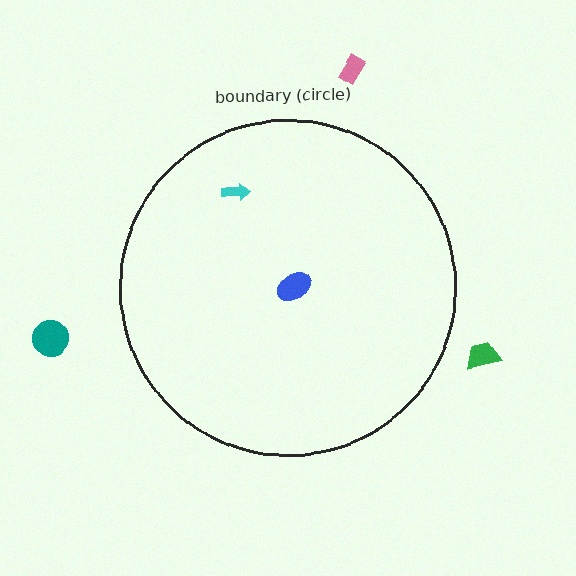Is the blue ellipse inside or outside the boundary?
Inside.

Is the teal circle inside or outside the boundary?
Outside.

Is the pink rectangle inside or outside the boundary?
Outside.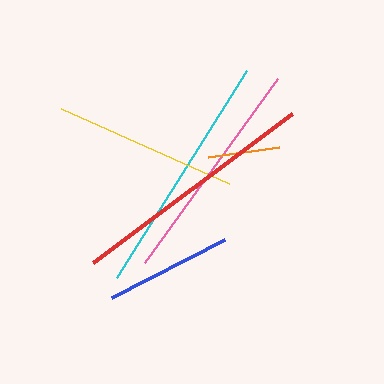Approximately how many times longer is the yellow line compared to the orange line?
The yellow line is approximately 2.6 times the length of the orange line.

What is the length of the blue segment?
The blue segment is approximately 127 pixels long.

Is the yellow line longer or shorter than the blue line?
The yellow line is longer than the blue line.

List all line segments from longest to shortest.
From longest to shortest: red, cyan, pink, yellow, blue, orange.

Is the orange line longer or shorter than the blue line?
The blue line is longer than the orange line.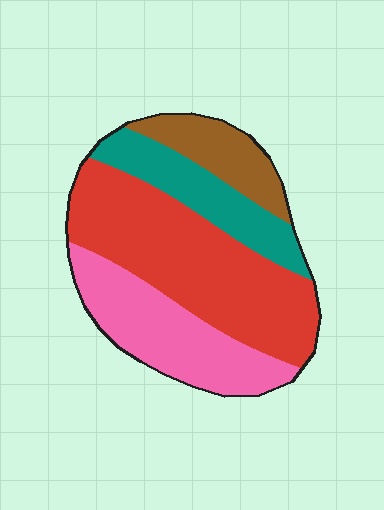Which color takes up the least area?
Brown, at roughly 15%.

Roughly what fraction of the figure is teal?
Teal takes up about one sixth (1/6) of the figure.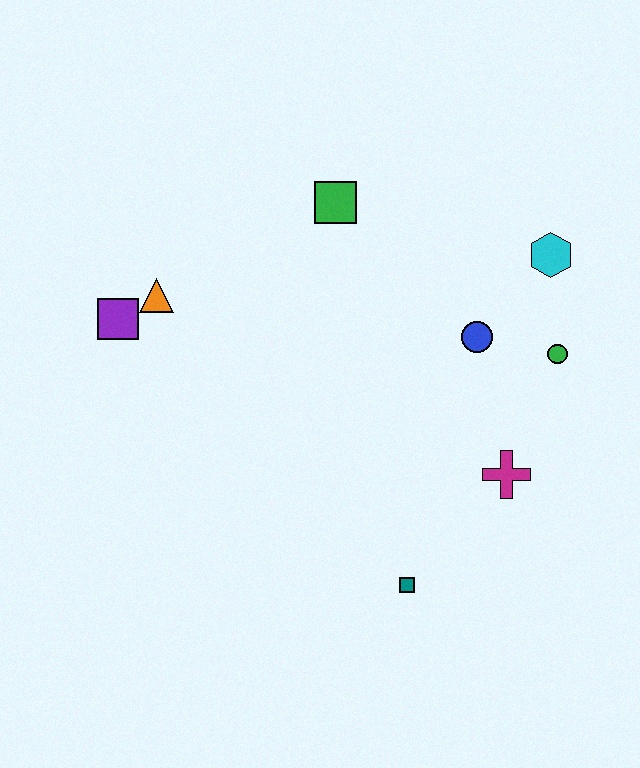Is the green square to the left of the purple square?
No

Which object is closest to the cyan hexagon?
The green circle is closest to the cyan hexagon.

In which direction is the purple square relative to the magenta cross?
The purple square is to the left of the magenta cross.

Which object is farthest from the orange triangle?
The green circle is farthest from the orange triangle.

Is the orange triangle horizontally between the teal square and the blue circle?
No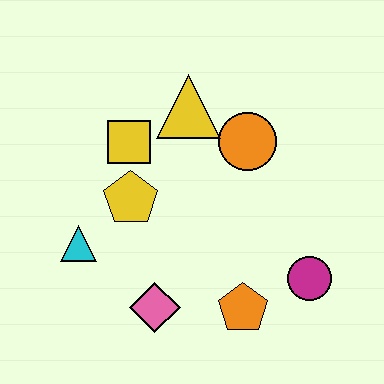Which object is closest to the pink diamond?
The orange pentagon is closest to the pink diamond.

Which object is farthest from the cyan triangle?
The magenta circle is farthest from the cyan triangle.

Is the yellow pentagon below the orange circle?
Yes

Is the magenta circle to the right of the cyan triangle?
Yes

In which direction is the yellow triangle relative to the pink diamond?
The yellow triangle is above the pink diamond.